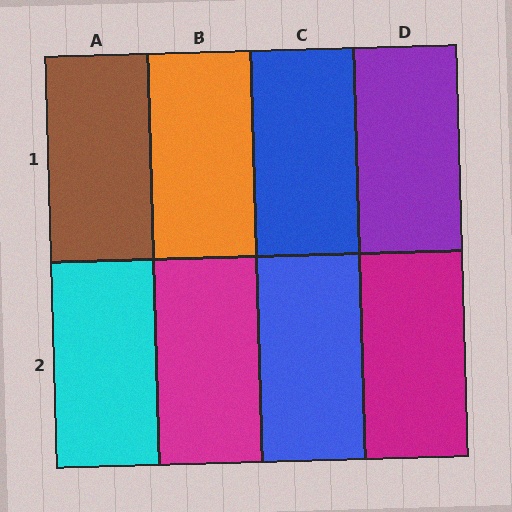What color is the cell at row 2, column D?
Magenta.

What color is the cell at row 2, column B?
Magenta.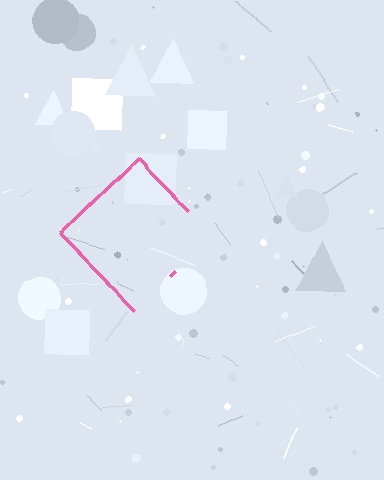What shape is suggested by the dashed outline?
The dashed outline suggests a diamond.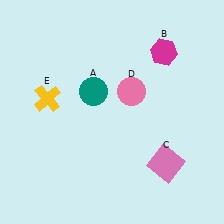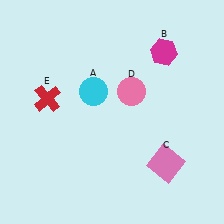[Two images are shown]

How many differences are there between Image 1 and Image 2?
There are 2 differences between the two images.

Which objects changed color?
A changed from teal to cyan. E changed from yellow to red.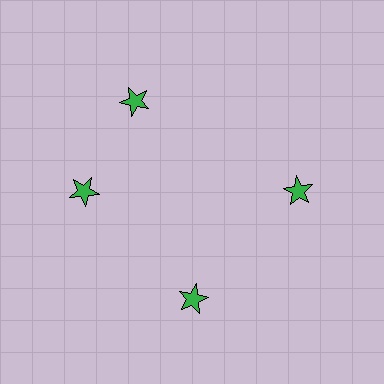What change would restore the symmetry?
The symmetry would be restored by rotating it back into even spacing with its neighbors so that all 4 stars sit at equal angles and equal distance from the center.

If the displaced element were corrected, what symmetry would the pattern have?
It would have 4-fold rotational symmetry — the pattern would map onto itself every 90 degrees.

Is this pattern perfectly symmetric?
No. The 4 green stars are arranged in a ring, but one element near the 12 o'clock position is rotated out of alignment along the ring, breaking the 4-fold rotational symmetry.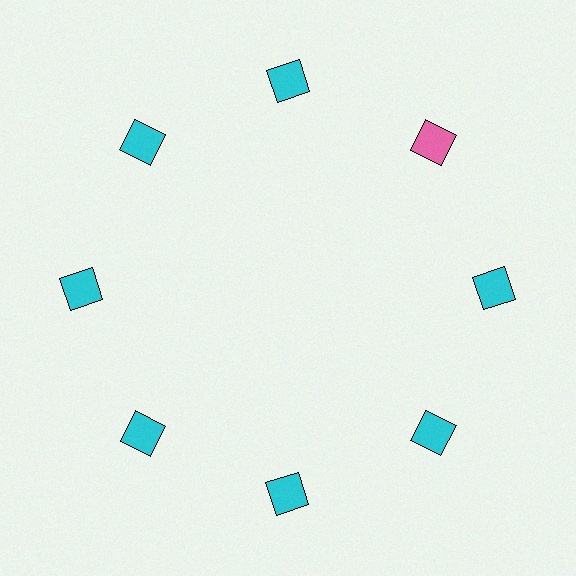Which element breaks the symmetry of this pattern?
The pink square at roughly the 2 o'clock position breaks the symmetry. All other shapes are cyan squares.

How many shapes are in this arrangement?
There are 8 shapes arranged in a ring pattern.